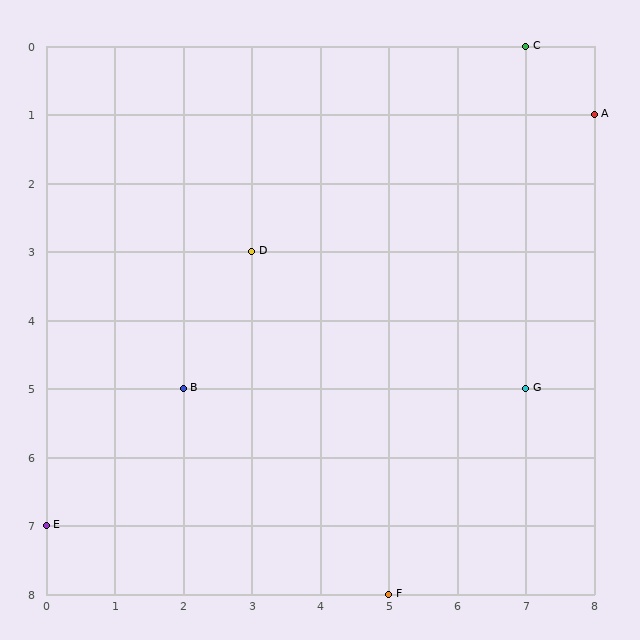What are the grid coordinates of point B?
Point B is at grid coordinates (2, 5).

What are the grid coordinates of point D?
Point D is at grid coordinates (3, 3).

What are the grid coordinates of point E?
Point E is at grid coordinates (0, 7).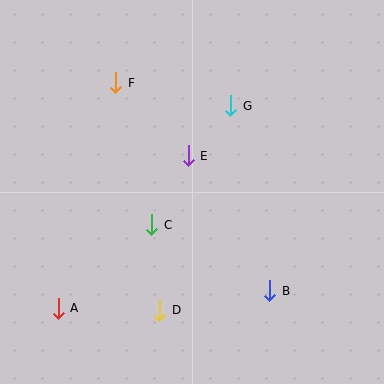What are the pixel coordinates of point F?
Point F is at (116, 83).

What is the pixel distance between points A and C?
The distance between A and C is 125 pixels.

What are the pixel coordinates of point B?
Point B is at (270, 291).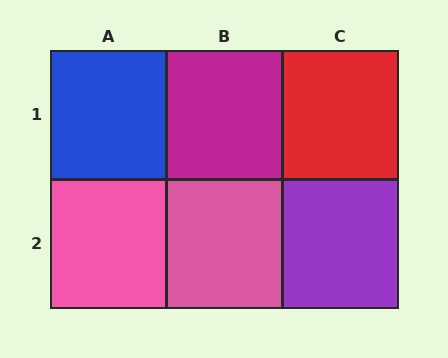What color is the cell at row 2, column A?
Pink.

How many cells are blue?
1 cell is blue.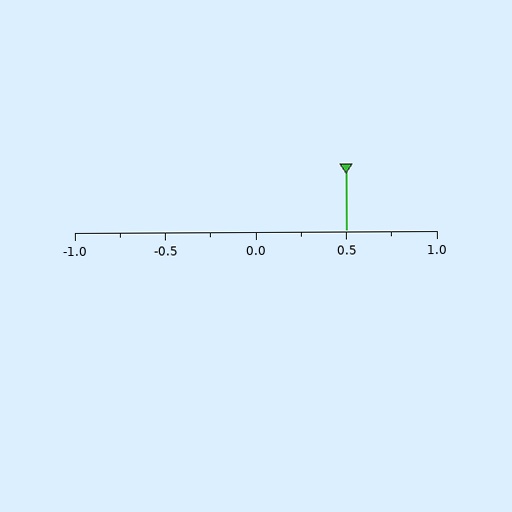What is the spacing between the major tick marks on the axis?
The major ticks are spaced 0.5 apart.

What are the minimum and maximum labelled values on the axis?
The axis runs from -1.0 to 1.0.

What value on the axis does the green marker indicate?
The marker indicates approximately 0.5.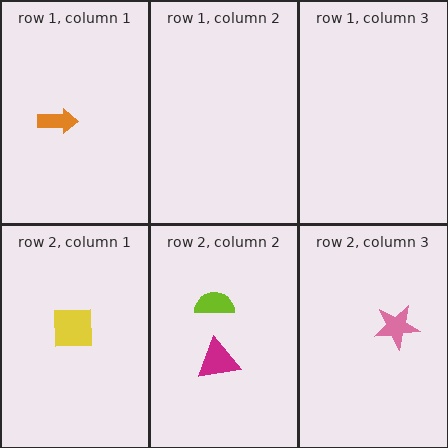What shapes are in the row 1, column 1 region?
The orange arrow.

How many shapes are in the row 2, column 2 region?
2.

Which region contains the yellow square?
The row 2, column 1 region.